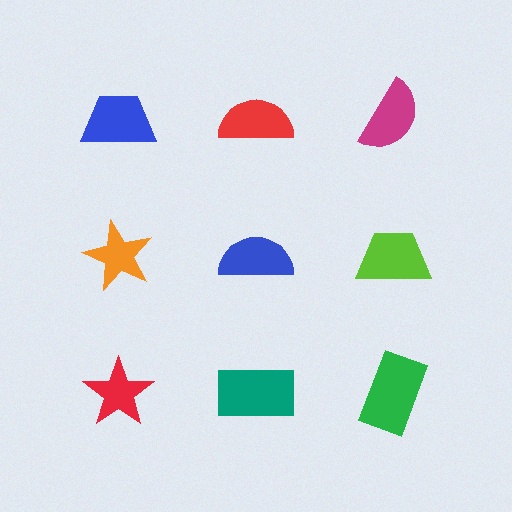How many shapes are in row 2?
3 shapes.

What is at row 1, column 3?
A magenta semicircle.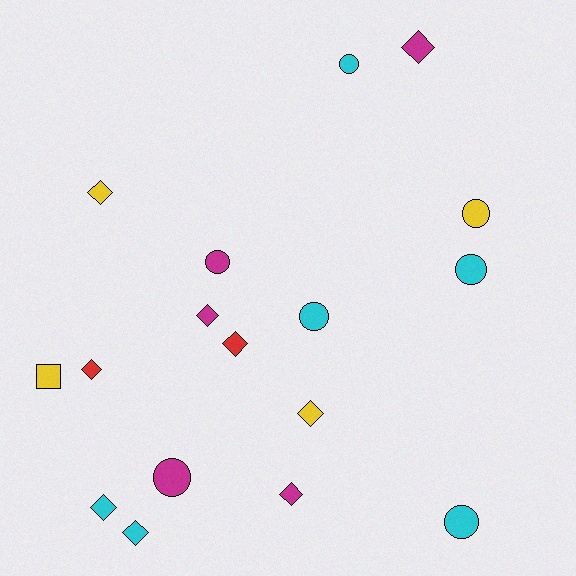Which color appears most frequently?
Cyan, with 6 objects.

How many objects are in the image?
There are 17 objects.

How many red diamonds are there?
There are 2 red diamonds.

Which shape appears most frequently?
Diamond, with 9 objects.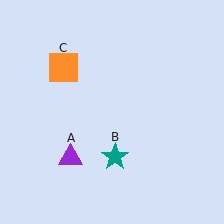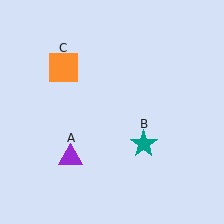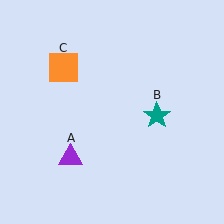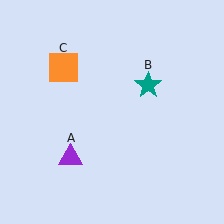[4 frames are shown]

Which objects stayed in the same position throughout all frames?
Purple triangle (object A) and orange square (object C) remained stationary.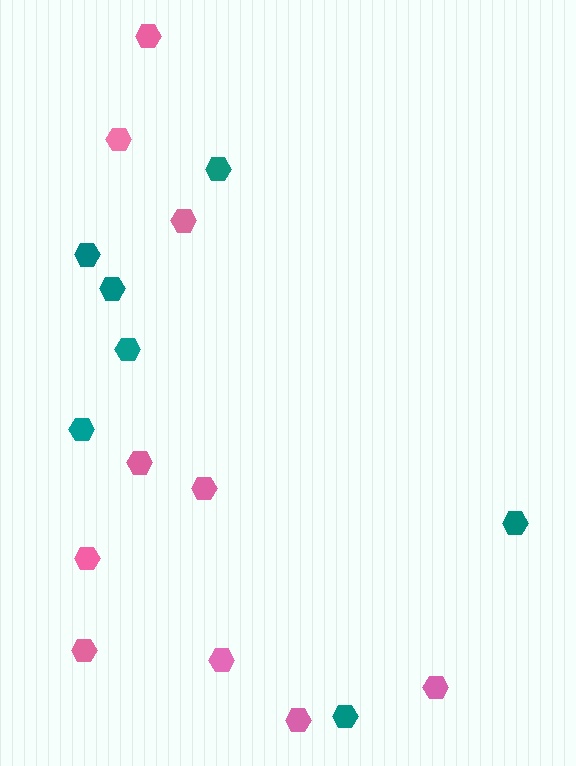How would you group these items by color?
There are 2 groups: one group of pink hexagons (10) and one group of teal hexagons (7).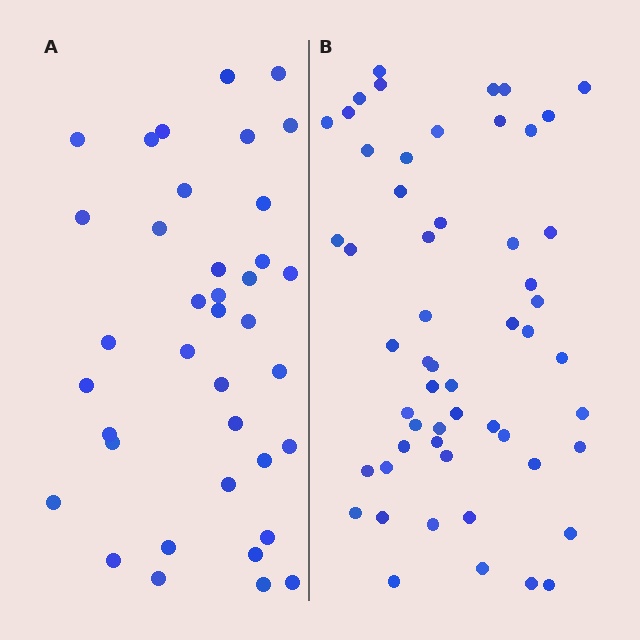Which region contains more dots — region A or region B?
Region B (the right region) has more dots.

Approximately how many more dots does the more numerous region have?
Region B has approximately 15 more dots than region A.